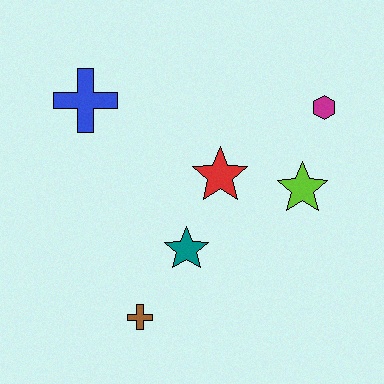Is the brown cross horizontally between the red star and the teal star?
No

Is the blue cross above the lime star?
Yes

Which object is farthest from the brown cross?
The magenta hexagon is farthest from the brown cross.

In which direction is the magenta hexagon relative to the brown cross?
The magenta hexagon is above the brown cross.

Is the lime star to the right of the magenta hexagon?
No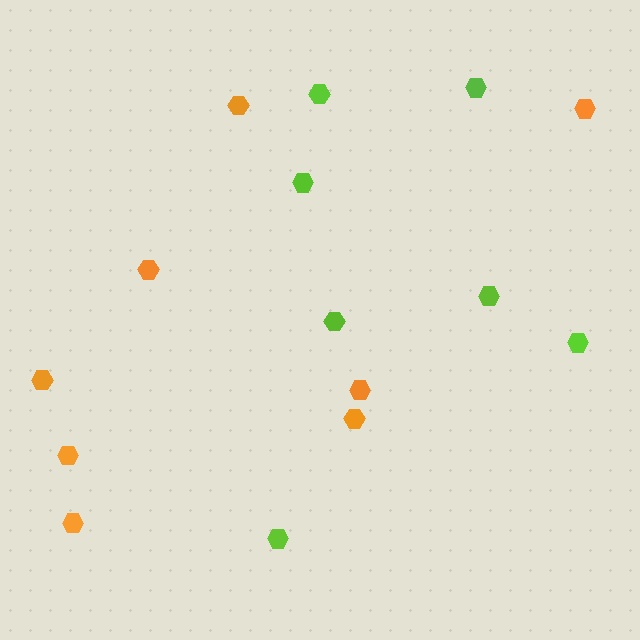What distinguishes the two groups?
There are 2 groups: one group of orange hexagons (8) and one group of lime hexagons (7).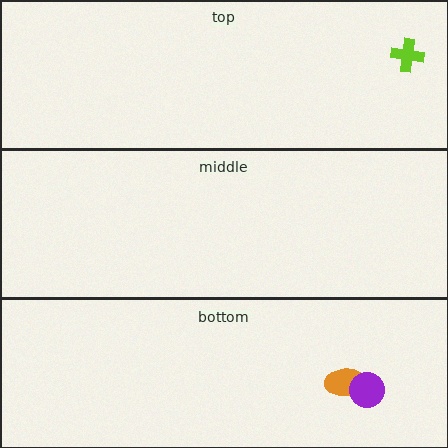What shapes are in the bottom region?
The orange ellipse, the purple circle.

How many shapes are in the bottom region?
2.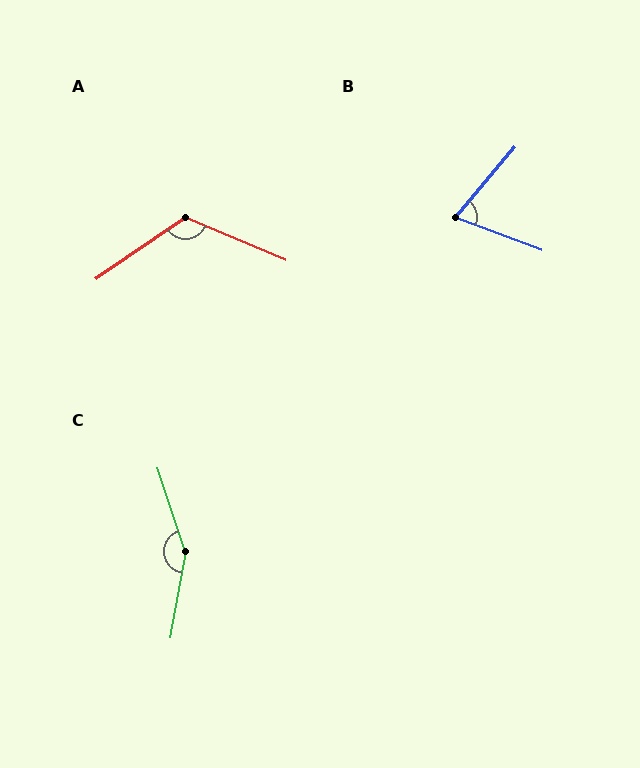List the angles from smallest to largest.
B (70°), A (122°), C (151°).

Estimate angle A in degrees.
Approximately 122 degrees.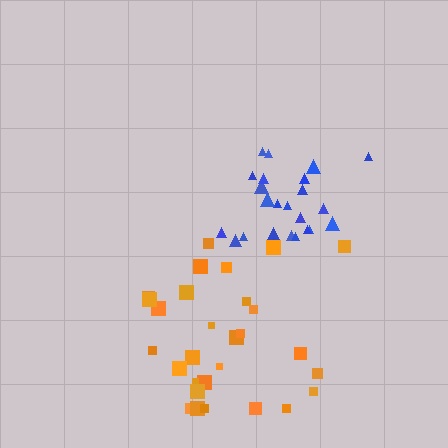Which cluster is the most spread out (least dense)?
Orange.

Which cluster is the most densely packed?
Blue.